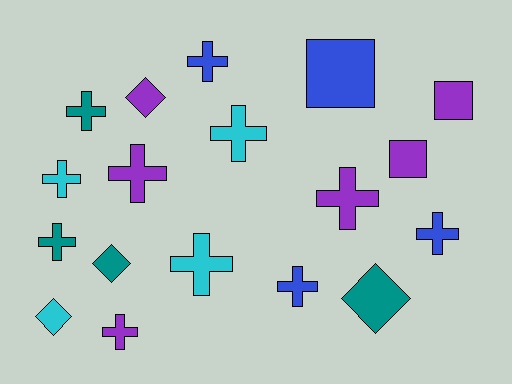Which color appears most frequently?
Purple, with 6 objects.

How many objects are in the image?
There are 18 objects.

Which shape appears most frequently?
Cross, with 11 objects.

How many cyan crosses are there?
There are 3 cyan crosses.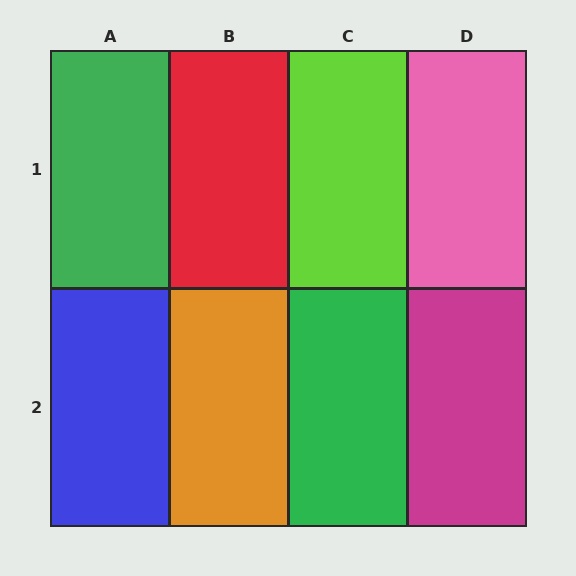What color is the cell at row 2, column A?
Blue.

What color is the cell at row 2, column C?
Green.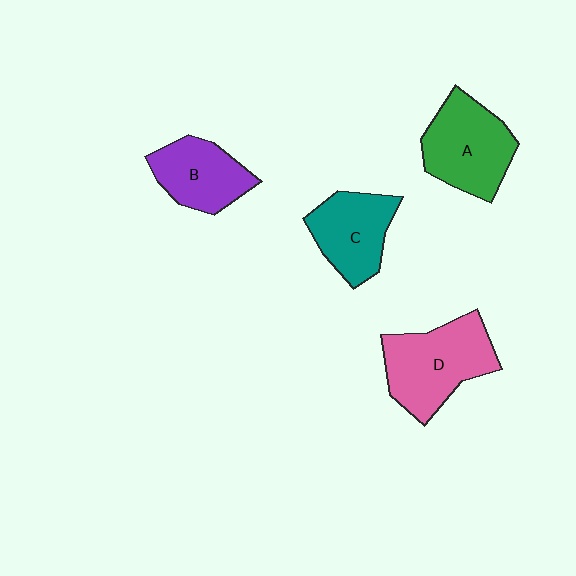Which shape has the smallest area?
Shape B (purple).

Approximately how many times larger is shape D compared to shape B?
Approximately 1.4 times.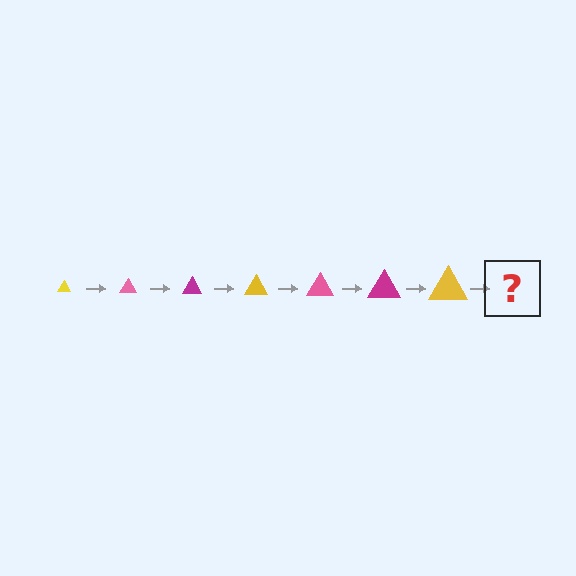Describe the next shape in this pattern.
It should be a pink triangle, larger than the previous one.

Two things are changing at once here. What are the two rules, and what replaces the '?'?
The two rules are that the triangle grows larger each step and the color cycles through yellow, pink, and magenta. The '?' should be a pink triangle, larger than the previous one.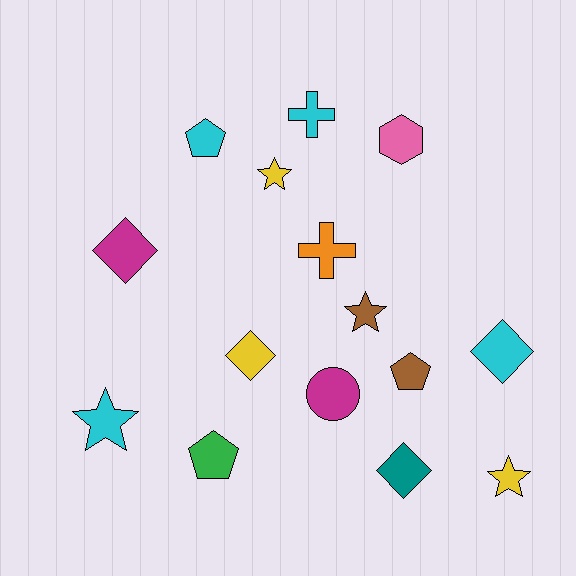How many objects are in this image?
There are 15 objects.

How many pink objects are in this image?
There is 1 pink object.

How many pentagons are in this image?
There are 3 pentagons.